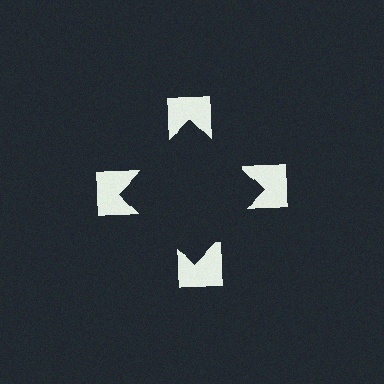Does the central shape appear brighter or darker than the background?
It typically appears slightly darker than the background, even though no actual brightness change is drawn.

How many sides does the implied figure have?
4 sides.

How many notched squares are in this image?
There are 4 — one at each vertex of the illusory square.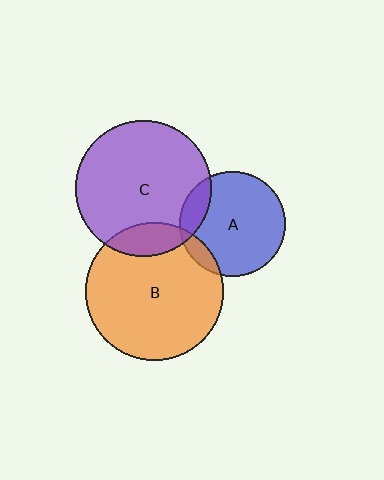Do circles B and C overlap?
Yes.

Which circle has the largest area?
Circle B (orange).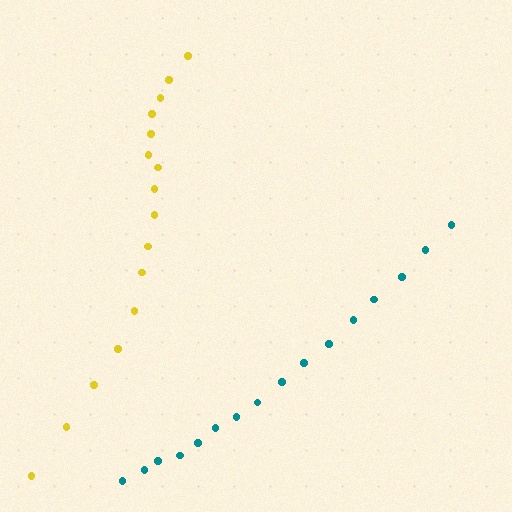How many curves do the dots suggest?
There are 2 distinct paths.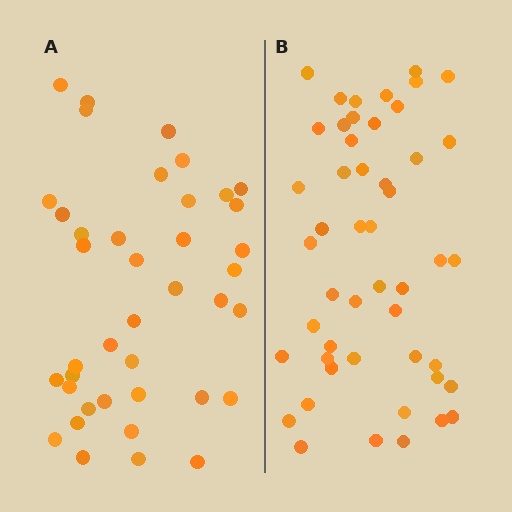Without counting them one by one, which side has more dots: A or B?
Region B (the right region) has more dots.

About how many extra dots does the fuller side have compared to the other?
Region B has roughly 8 or so more dots than region A.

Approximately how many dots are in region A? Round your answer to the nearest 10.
About 40 dots.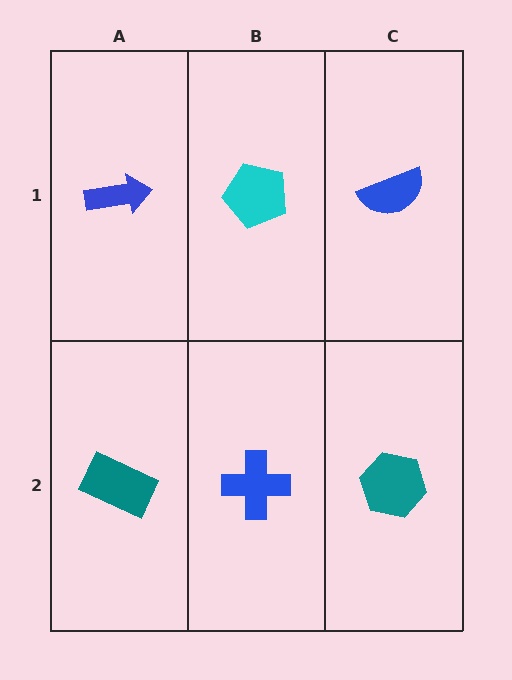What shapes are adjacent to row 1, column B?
A blue cross (row 2, column B), a blue arrow (row 1, column A), a blue semicircle (row 1, column C).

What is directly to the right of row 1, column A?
A cyan pentagon.